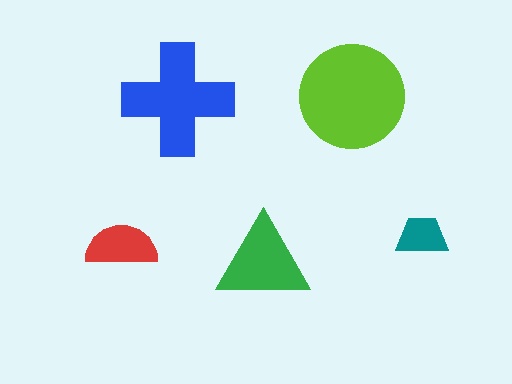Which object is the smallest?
The teal trapezoid.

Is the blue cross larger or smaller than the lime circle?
Smaller.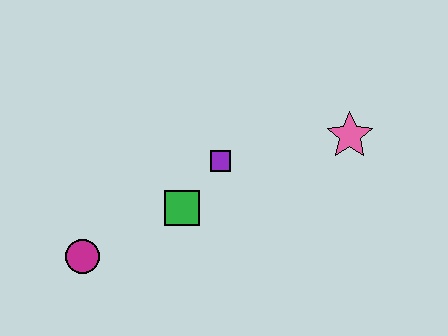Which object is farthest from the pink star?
The magenta circle is farthest from the pink star.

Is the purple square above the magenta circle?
Yes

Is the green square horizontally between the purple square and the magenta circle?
Yes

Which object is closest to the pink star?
The purple square is closest to the pink star.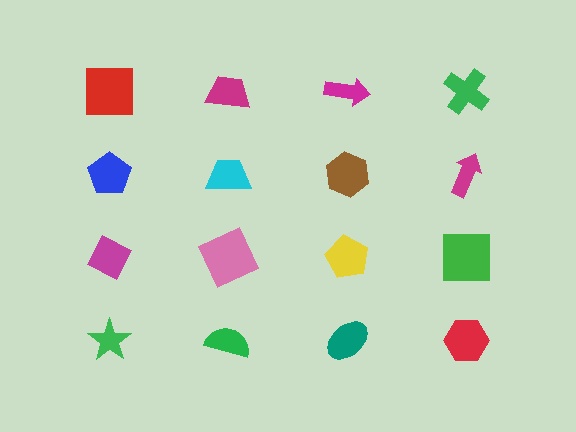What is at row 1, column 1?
A red square.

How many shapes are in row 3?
4 shapes.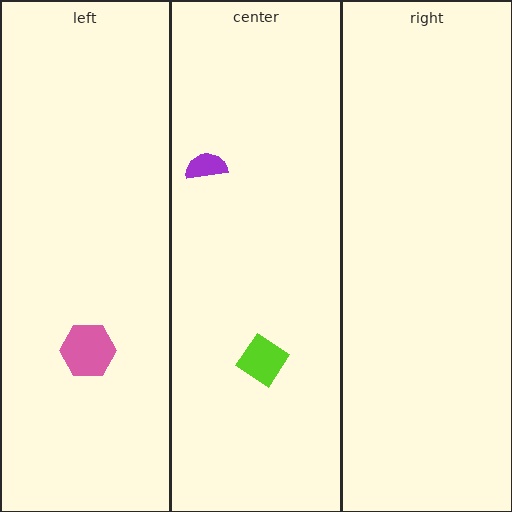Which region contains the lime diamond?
The center region.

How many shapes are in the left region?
1.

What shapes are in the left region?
The pink hexagon.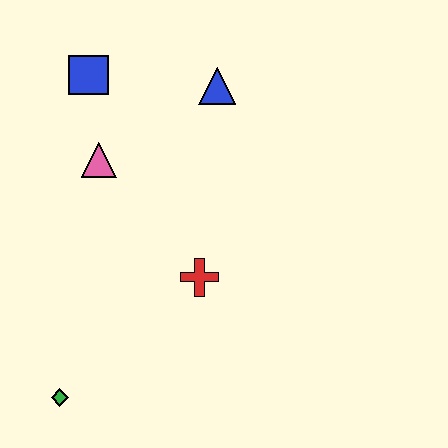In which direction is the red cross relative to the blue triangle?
The red cross is below the blue triangle.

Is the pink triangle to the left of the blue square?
No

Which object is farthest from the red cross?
The blue square is farthest from the red cross.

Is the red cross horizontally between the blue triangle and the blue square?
Yes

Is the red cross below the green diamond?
No